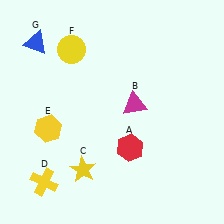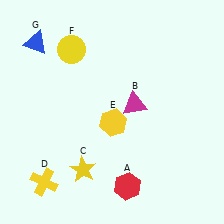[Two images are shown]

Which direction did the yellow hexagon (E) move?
The yellow hexagon (E) moved right.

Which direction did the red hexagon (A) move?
The red hexagon (A) moved down.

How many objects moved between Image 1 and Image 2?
2 objects moved between the two images.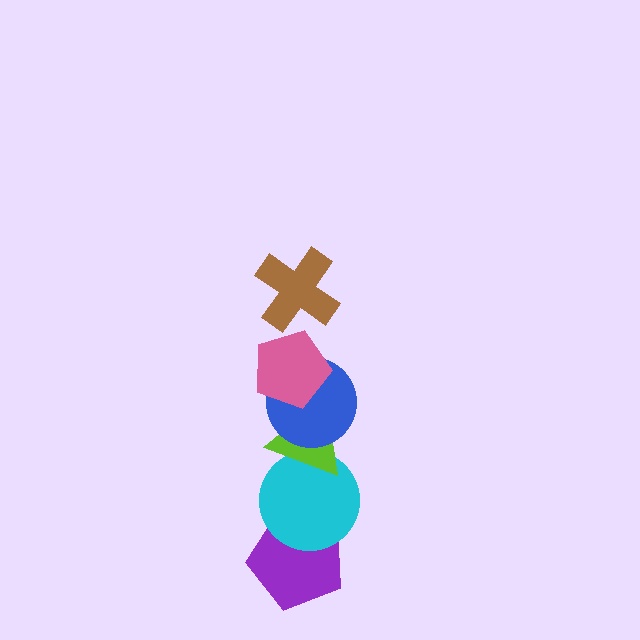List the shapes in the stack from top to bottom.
From top to bottom: the brown cross, the pink pentagon, the blue circle, the lime triangle, the cyan circle, the purple pentagon.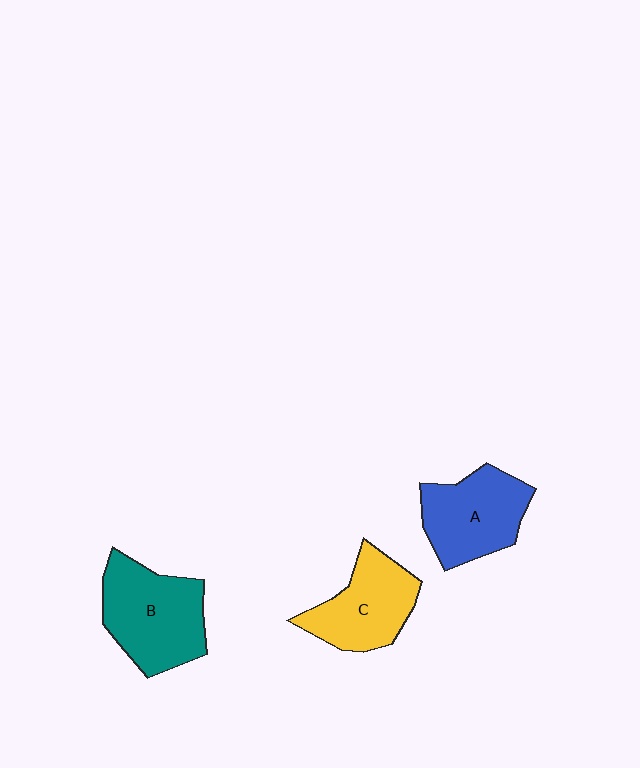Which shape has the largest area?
Shape B (teal).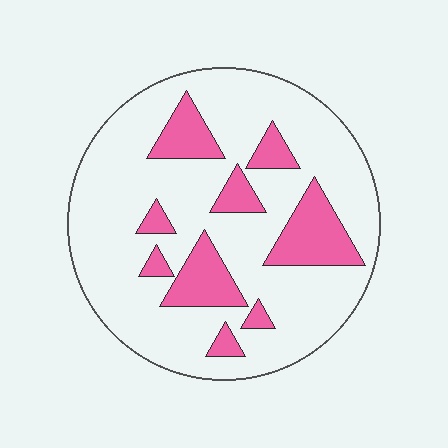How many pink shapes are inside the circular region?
9.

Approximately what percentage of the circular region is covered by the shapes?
Approximately 20%.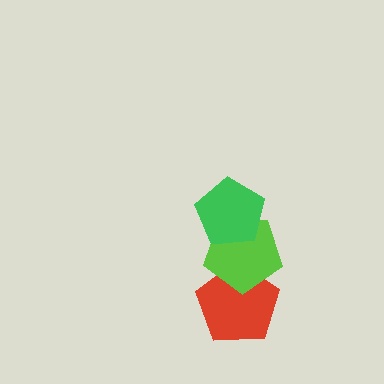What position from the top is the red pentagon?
The red pentagon is 3rd from the top.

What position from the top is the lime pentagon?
The lime pentagon is 2nd from the top.